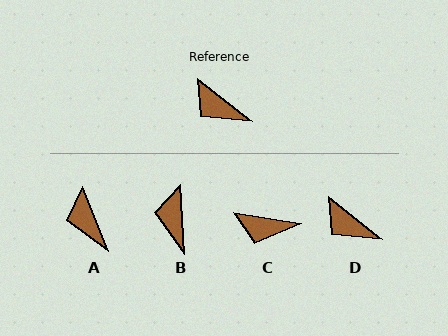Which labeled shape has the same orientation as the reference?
D.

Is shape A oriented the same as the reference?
No, it is off by about 29 degrees.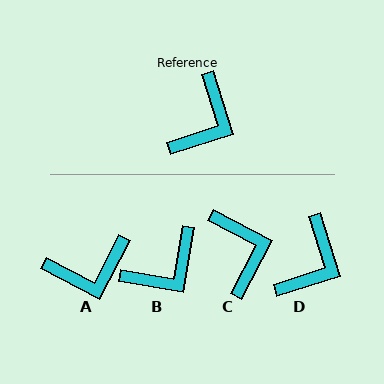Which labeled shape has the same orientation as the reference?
D.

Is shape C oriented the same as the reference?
No, it is off by about 44 degrees.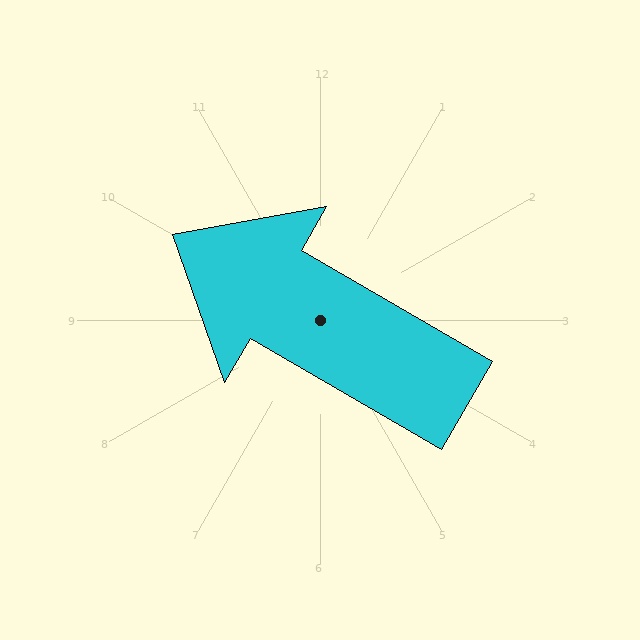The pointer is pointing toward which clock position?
Roughly 10 o'clock.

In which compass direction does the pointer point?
Northwest.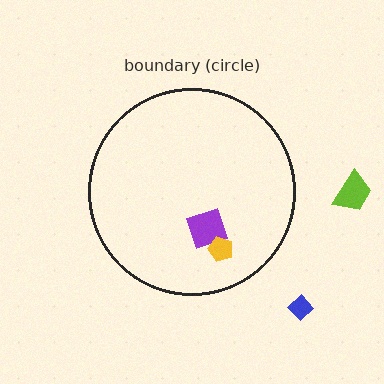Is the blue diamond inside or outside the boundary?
Outside.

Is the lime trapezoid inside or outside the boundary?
Outside.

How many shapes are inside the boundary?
2 inside, 2 outside.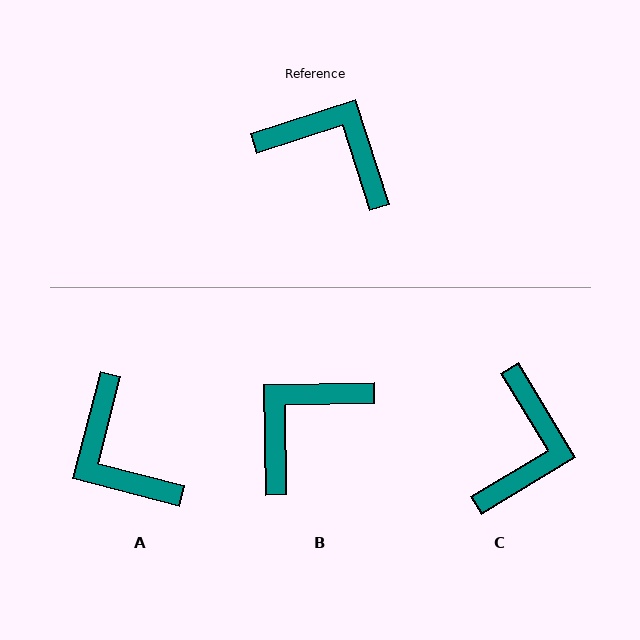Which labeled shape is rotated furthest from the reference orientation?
A, about 148 degrees away.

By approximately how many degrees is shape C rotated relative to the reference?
Approximately 77 degrees clockwise.